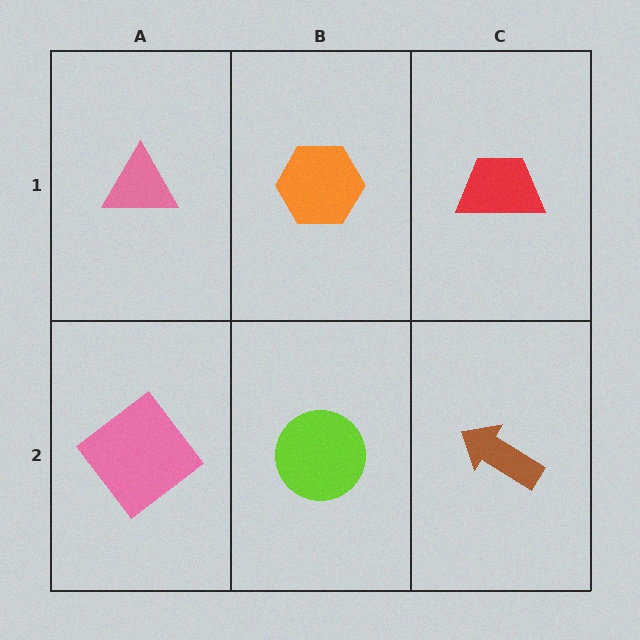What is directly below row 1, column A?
A pink diamond.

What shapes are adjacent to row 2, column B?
An orange hexagon (row 1, column B), a pink diamond (row 2, column A), a brown arrow (row 2, column C).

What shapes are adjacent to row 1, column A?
A pink diamond (row 2, column A), an orange hexagon (row 1, column B).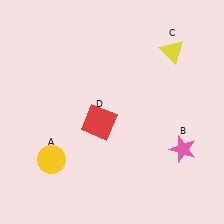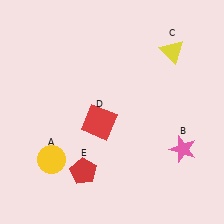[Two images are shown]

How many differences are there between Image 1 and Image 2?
There is 1 difference between the two images.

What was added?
A red pentagon (E) was added in Image 2.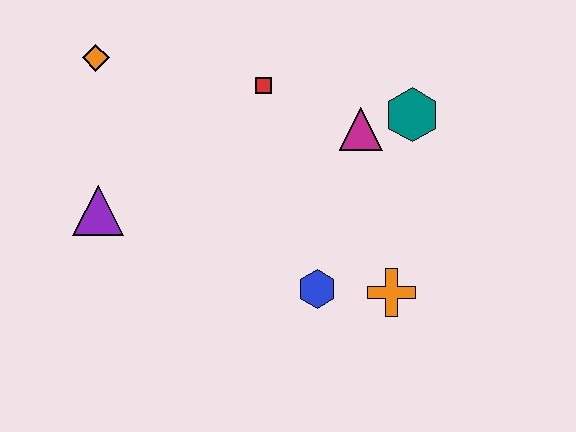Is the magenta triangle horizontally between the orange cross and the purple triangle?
Yes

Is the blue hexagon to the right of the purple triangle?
Yes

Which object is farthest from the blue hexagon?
The orange diamond is farthest from the blue hexagon.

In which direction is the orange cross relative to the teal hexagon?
The orange cross is below the teal hexagon.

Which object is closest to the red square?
The magenta triangle is closest to the red square.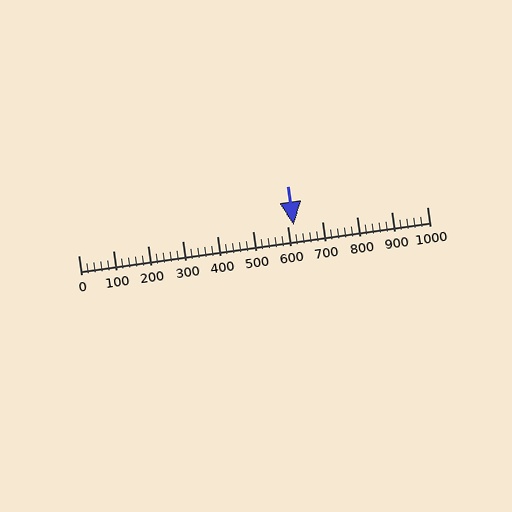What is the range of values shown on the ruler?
The ruler shows values from 0 to 1000.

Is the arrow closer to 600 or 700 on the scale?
The arrow is closer to 600.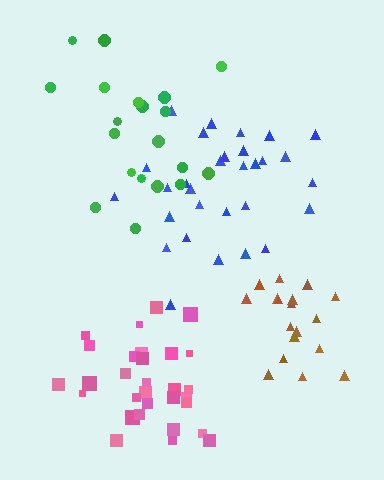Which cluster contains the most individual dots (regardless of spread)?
Blue (30).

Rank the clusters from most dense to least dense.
brown, pink, blue, green.